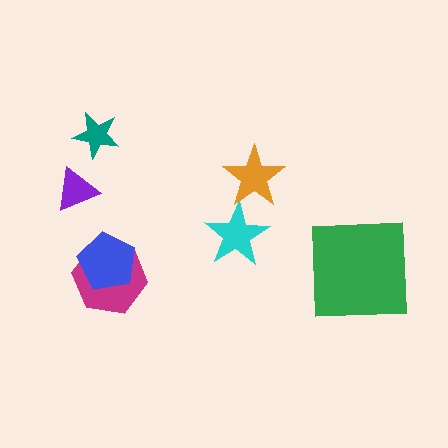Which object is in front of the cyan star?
The orange star is in front of the cyan star.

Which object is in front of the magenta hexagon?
The blue pentagon is in front of the magenta hexagon.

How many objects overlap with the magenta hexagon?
1 object overlaps with the magenta hexagon.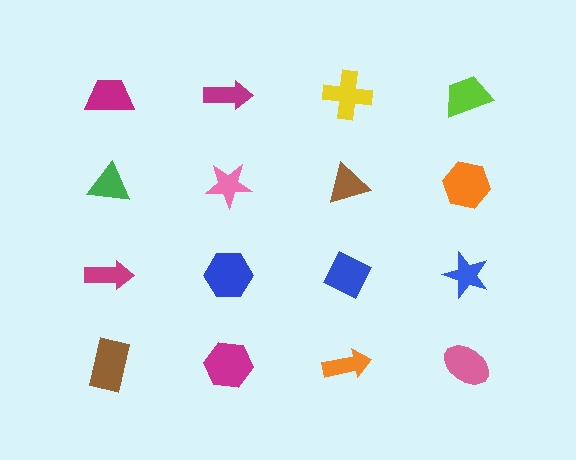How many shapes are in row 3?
4 shapes.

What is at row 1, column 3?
A yellow cross.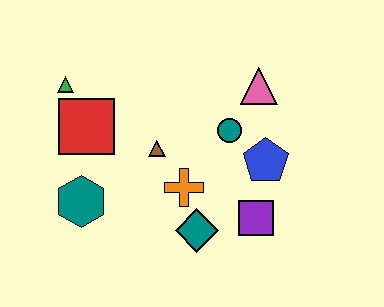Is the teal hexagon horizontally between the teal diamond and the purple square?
No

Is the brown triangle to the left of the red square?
No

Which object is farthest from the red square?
The purple square is farthest from the red square.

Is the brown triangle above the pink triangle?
No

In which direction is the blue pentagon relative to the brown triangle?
The blue pentagon is to the right of the brown triangle.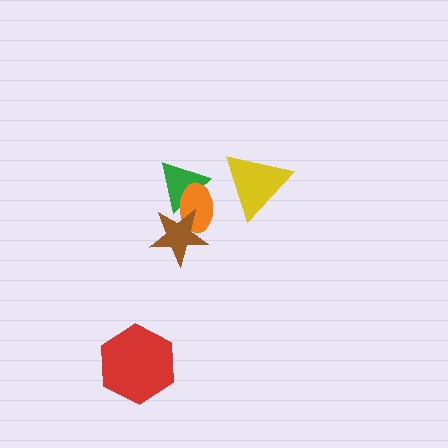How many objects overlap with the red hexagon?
0 objects overlap with the red hexagon.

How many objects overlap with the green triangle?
2 objects overlap with the green triangle.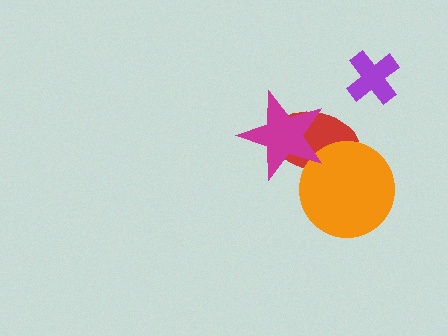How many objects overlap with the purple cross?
0 objects overlap with the purple cross.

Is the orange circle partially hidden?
Yes, it is partially covered by another shape.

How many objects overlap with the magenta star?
2 objects overlap with the magenta star.